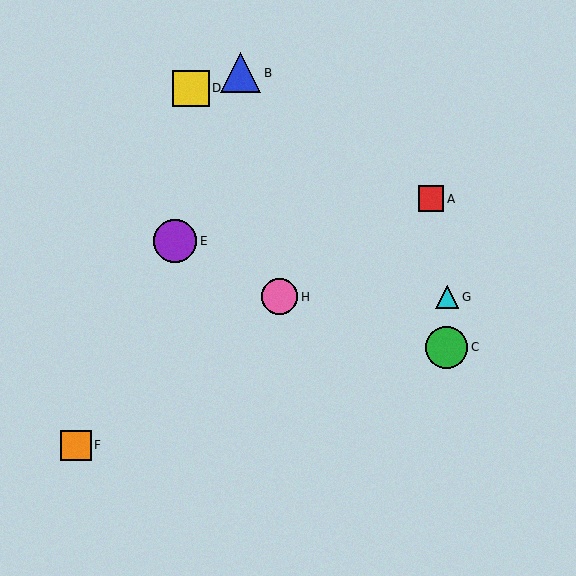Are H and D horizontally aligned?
No, H is at y≈297 and D is at y≈88.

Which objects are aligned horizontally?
Objects G, H are aligned horizontally.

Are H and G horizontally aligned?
Yes, both are at y≈297.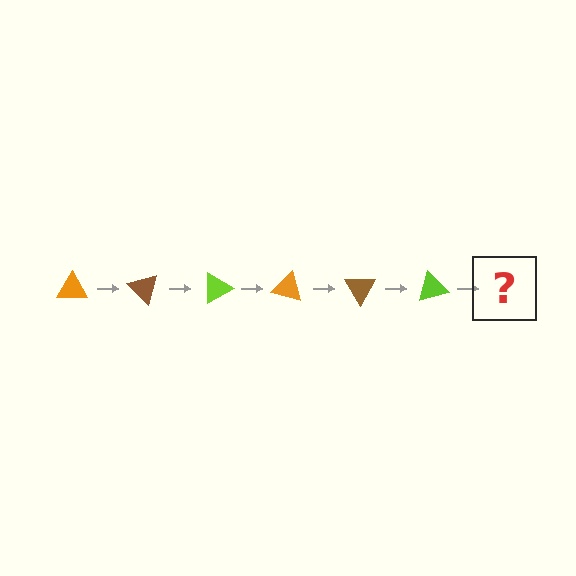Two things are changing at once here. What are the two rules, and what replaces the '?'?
The two rules are that it rotates 45 degrees each step and the color cycles through orange, brown, and lime. The '?' should be an orange triangle, rotated 270 degrees from the start.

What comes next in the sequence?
The next element should be an orange triangle, rotated 270 degrees from the start.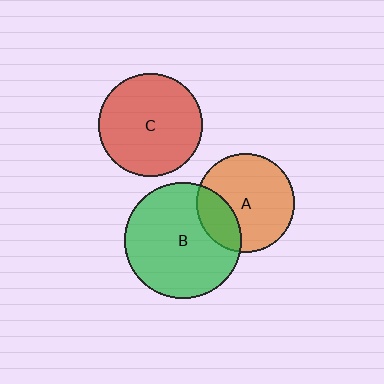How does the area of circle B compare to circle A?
Approximately 1.4 times.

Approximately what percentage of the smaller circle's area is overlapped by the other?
Approximately 25%.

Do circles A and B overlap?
Yes.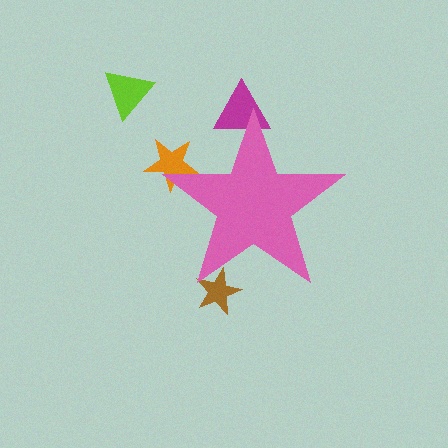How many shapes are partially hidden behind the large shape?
3 shapes are partially hidden.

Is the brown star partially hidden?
Yes, the brown star is partially hidden behind the pink star.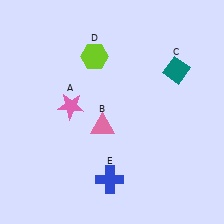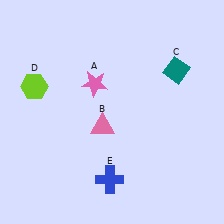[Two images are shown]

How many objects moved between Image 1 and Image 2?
2 objects moved between the two images.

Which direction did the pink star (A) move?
The pink star (A) moved right.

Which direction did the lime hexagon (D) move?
The lime hexagon (D) moved left.